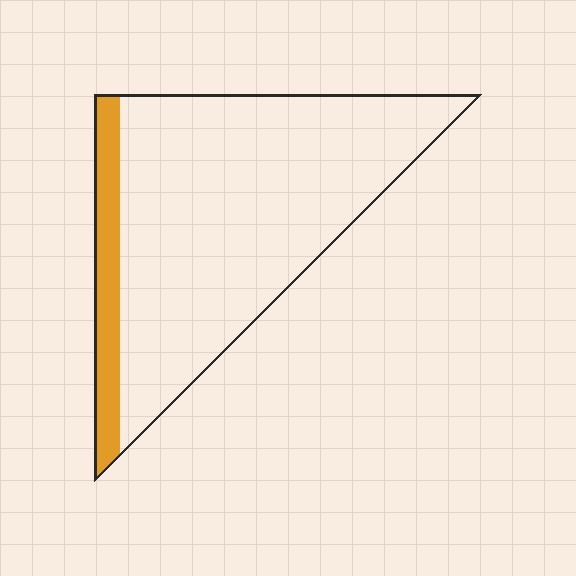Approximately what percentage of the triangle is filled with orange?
Approximately 15%.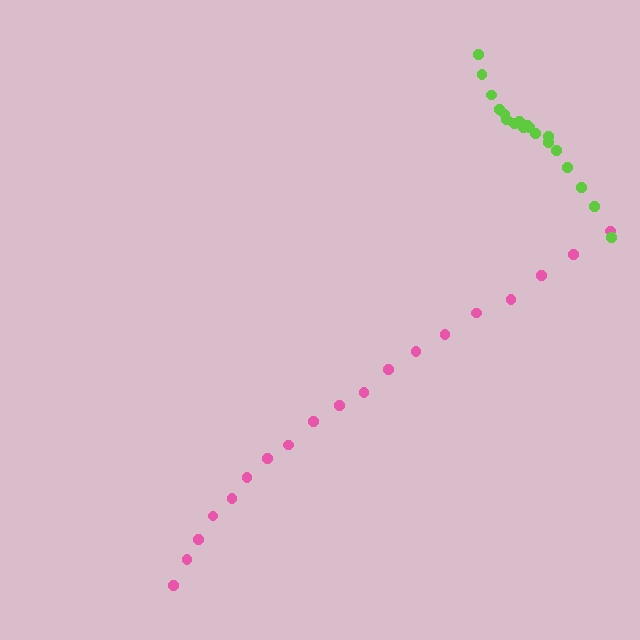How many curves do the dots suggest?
There are 2 distinct paths.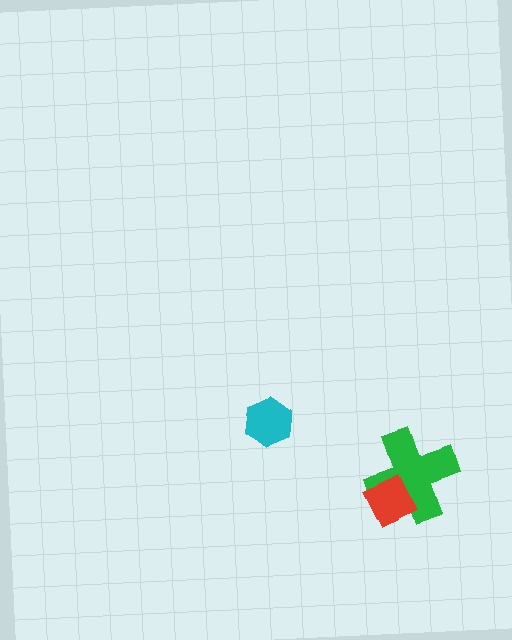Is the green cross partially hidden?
Yes, it is partially covered by another shape.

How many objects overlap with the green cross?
1 object overlaps with the green cross.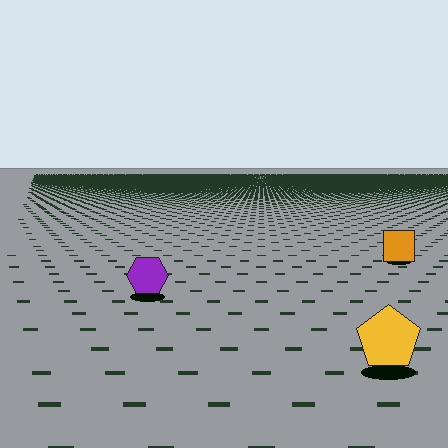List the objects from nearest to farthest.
From nearest to farthest: the yellow pentagon, the purple hexagon, the orange square.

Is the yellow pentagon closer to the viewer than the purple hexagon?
Yes. The yellow pentagon is closer — you can tell from the texture gradient: the ground texture is coarser near it.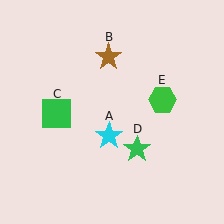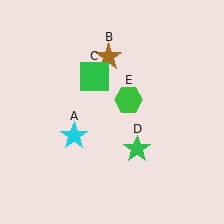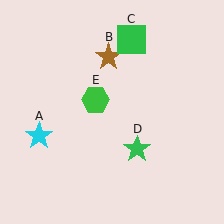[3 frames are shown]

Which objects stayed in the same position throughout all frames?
Brown star (object B) and green star (object D) remained stationary.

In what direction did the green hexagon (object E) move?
The green hexagon (object E) moved left.